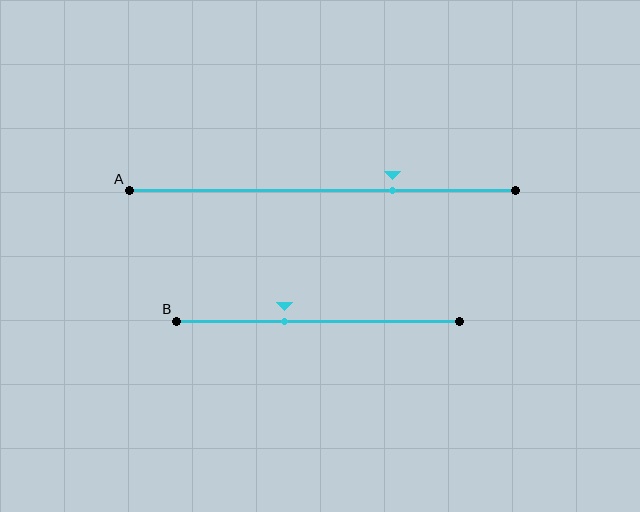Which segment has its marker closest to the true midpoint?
Segment B has its marker closest to the true midpoint.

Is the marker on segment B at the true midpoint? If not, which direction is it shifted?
No, the marker on segment B is shifted to the left by about 12% of the segment length.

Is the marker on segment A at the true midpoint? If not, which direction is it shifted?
No, the marker on segment A is shifted to the right by about 18% of the segment length.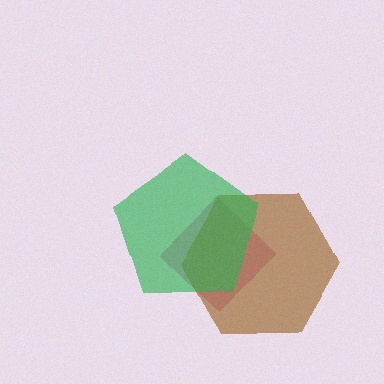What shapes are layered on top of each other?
The layered shapes are: a magenta diamond, a brown hexagon, a green pentagon.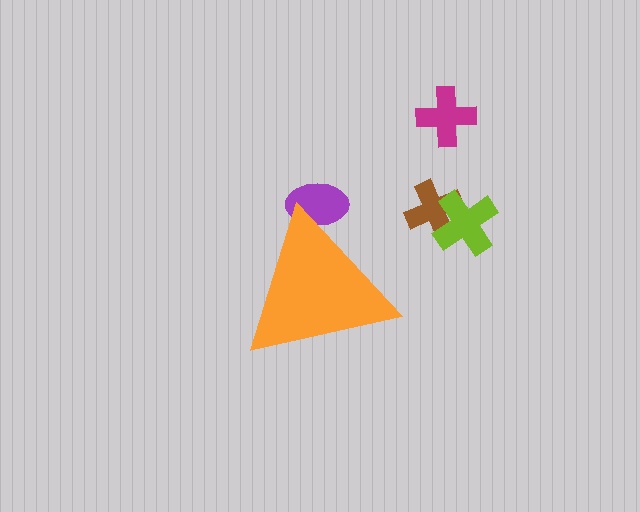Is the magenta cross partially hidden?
No, the magenta cross is fully visible.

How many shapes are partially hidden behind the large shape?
1 shape is partially hidden.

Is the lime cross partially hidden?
No, the lime cross is fully visible.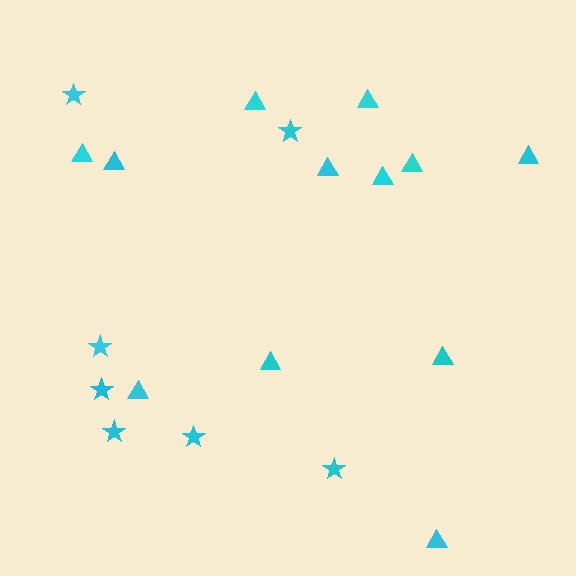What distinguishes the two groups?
There are 2 groups: one group of stars (7) and one group of triangles (12).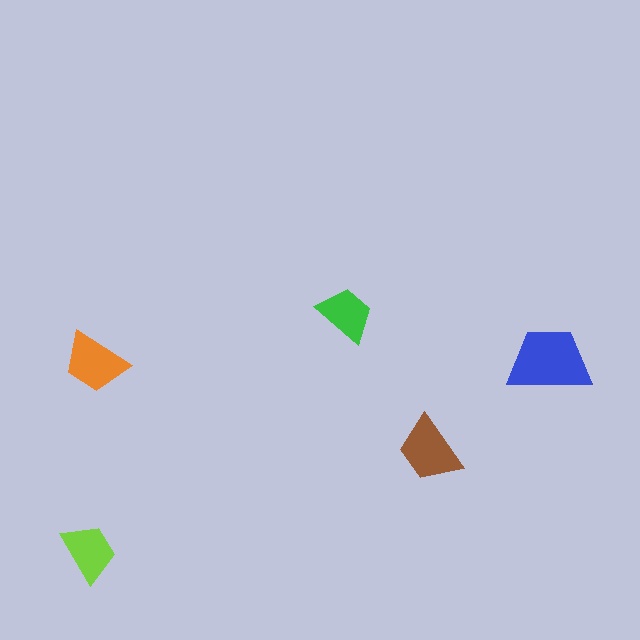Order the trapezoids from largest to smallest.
the blue one, the brown one, the orange one, the lime one, the green one.